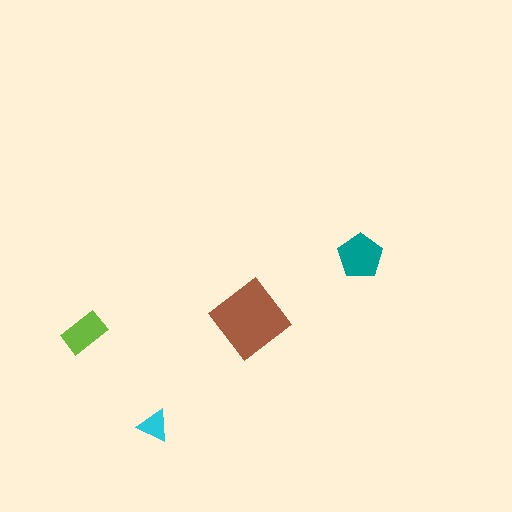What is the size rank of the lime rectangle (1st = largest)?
3rd.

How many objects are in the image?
There are 4 objects in the image.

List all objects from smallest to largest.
The cyan triangle, the lime rectangle, the teal pentagon, the brown diamond.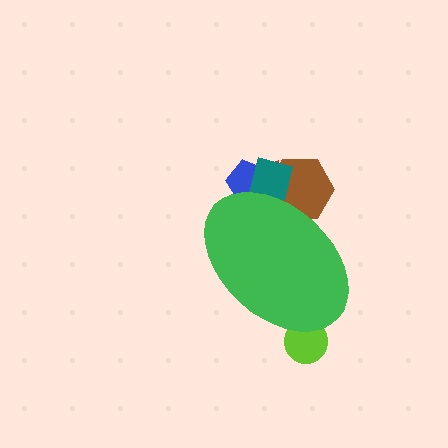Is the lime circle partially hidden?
Yes, the lime circle is partially hidden behind the green ellipse.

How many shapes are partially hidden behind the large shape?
5 shapes are partially hidden.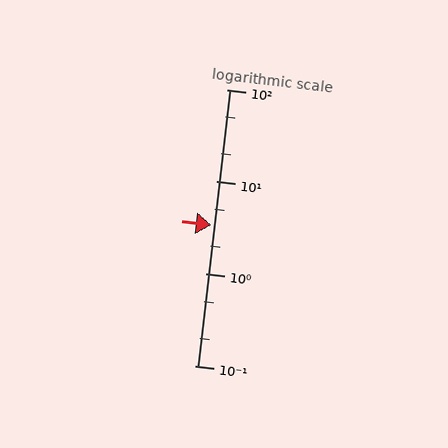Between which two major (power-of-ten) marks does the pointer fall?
The pointer is between 1 and 10.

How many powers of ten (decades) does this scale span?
The scale spans 3 decades, from 0.1 to 100.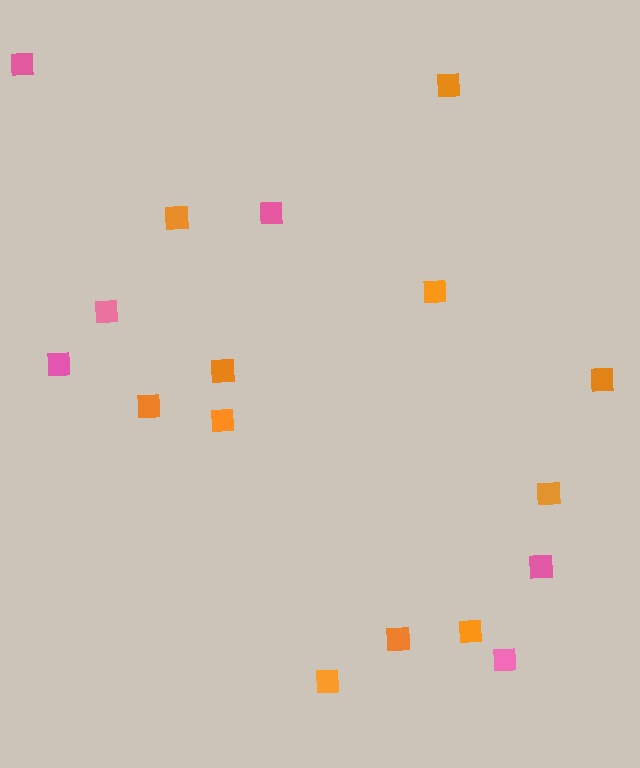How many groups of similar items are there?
There are 2 groups: one group of orange squares (11) and one group of pink squares (6).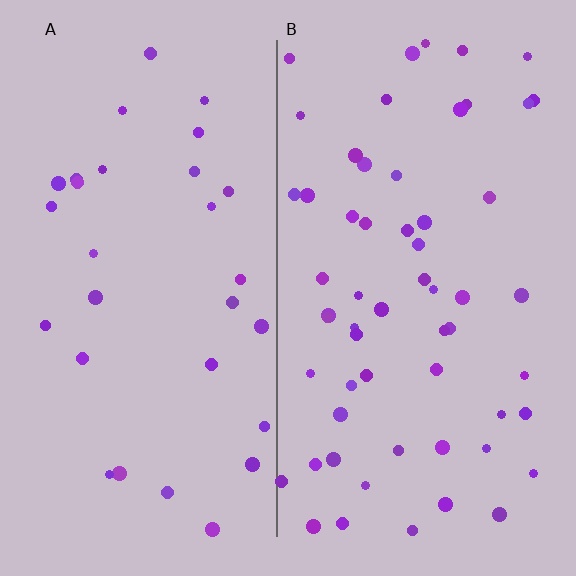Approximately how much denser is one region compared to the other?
Approximately 2.0× — region B over region A.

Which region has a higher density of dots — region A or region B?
B (the right).